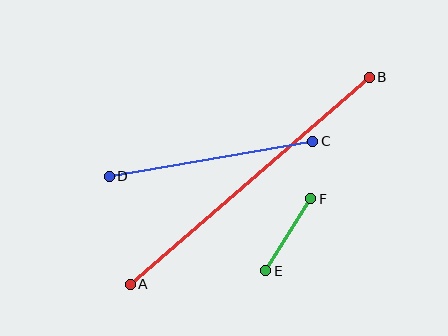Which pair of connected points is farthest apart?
Points A and B are farthest apart.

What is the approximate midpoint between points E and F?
The midpoint is at approximately (288, 235) pixels.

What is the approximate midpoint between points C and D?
The midpoint is at approximately (211, 159) pixels.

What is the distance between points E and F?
The distance is approximately 85 pixels.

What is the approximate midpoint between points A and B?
The midpoint is at approximately (250, 181) pixels.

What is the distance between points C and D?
The distance is approximately 206 pixels.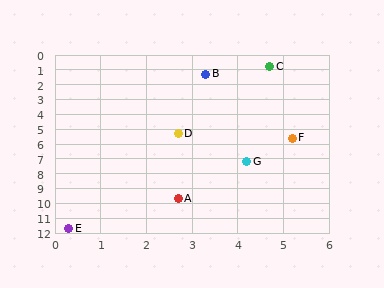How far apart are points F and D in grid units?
Points F and D are about 2.5 grid units apart.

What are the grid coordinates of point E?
Point E is at approximately (0.3, 11.7).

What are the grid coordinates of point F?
Point F is at approximately (5.2, 5.6).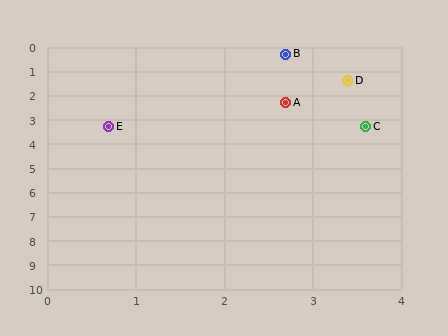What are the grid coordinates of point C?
Point C is at approximately (3.6, 3.3).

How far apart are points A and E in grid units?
Points A and E are about 2.2 grid units apart.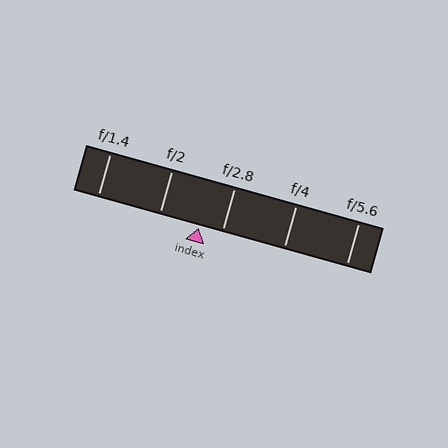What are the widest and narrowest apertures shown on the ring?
The widest aperture shown is f/1.4 and the narrowest is f/5.6.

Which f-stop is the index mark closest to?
The index mark is closest to f/2.8.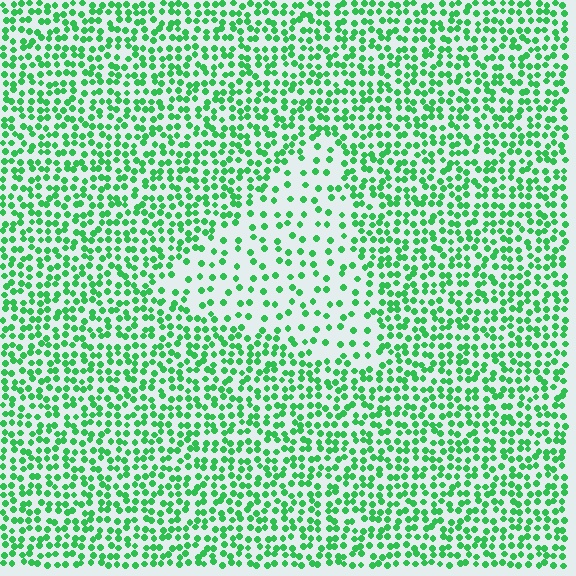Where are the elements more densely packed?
The elements are more densely packed outside the triangle boundary.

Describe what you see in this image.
The image contains small green elements arranged at two different densities. A triangle-shaped region is visible where the elements are less densely packed than the surrounding area.